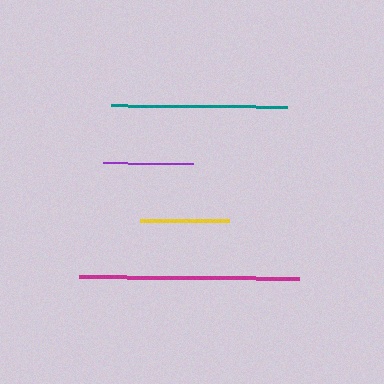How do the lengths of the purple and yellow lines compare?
The purple and yellow lines are approximately the same length.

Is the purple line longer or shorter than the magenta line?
The magenta line is longer than the purple line.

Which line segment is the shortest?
The yellow line is the shortest at approximately 89 pixels.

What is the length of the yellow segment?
The yellow segment is approximately 89 pixels long.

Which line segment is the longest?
The magenta line is the longest at approximately 220 pixels.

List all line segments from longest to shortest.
From longest to shortest: magenta, teal, purple, yellow.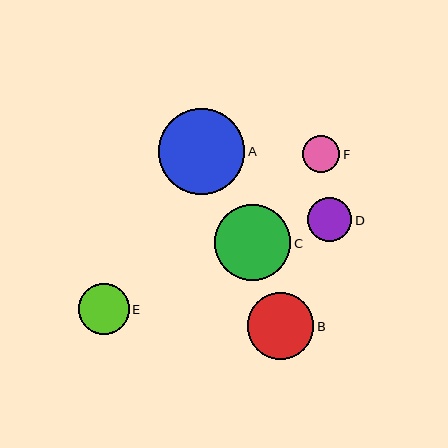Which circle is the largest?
Circle A is the largest with a size of approximately 86 pixels.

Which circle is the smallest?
Circle F is the smallest with a size of approximately 37 pixels.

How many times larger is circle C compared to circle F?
Circle C is approximately 2.0 times the size of circle F.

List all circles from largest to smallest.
From largest to smallest: A, C, B, E, D, F.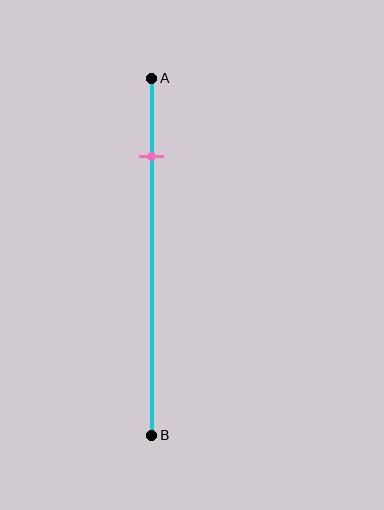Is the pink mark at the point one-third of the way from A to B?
No, the mark is at about 20% from A, not at the 33% one-third point.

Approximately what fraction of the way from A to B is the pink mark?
The pink mark is approximately 20% of the way from A to B.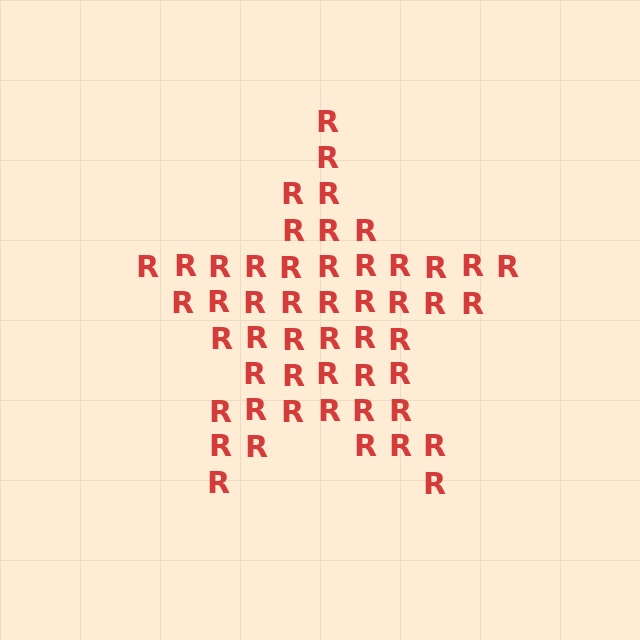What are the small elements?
The small elements are letter R's.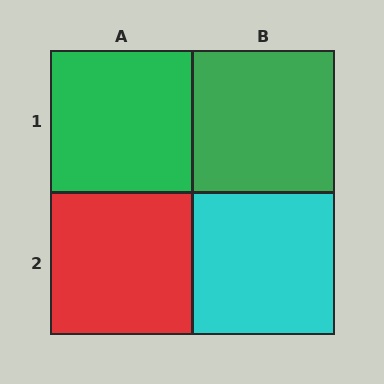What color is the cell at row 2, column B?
Cyan.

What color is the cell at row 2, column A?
Red.